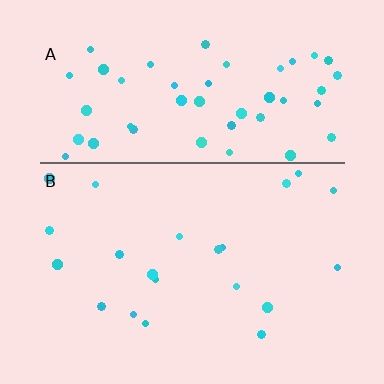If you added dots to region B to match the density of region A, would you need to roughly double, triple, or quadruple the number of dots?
Approximately double.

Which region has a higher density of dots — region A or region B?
A (the top).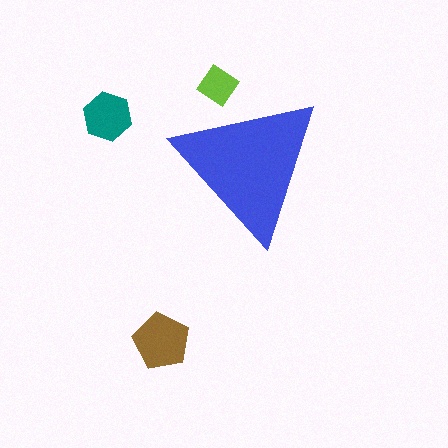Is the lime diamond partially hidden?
Yes, the lime diamond is partially hidden behind the blue triangle.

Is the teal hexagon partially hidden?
No, the teal hexagon is fully visible.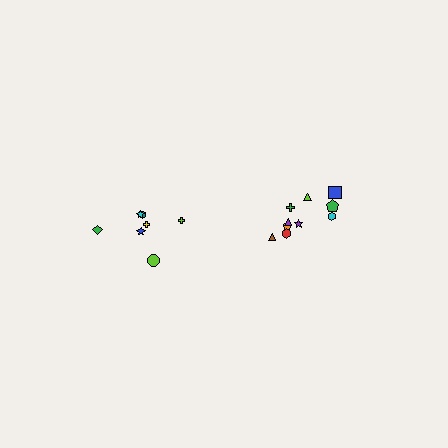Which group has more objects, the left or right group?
The right group.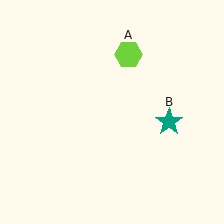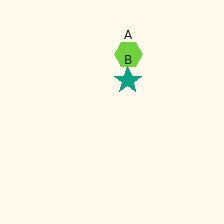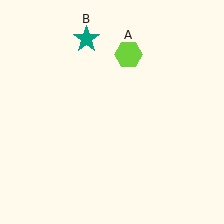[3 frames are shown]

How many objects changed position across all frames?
1 object changed position: teal star (object B).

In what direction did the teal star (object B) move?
The teal star (object B) moved up and to the left.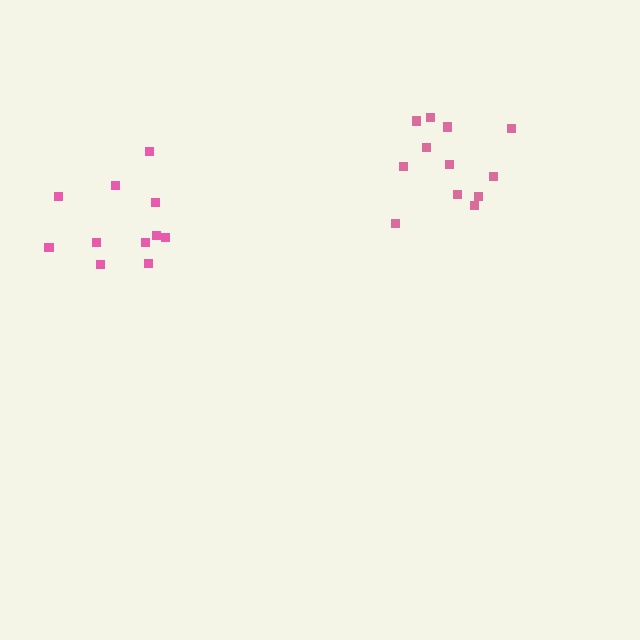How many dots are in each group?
Group 1: 12 dots, Group 2: 11 dots (23 total).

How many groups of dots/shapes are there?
There are 2 groups.